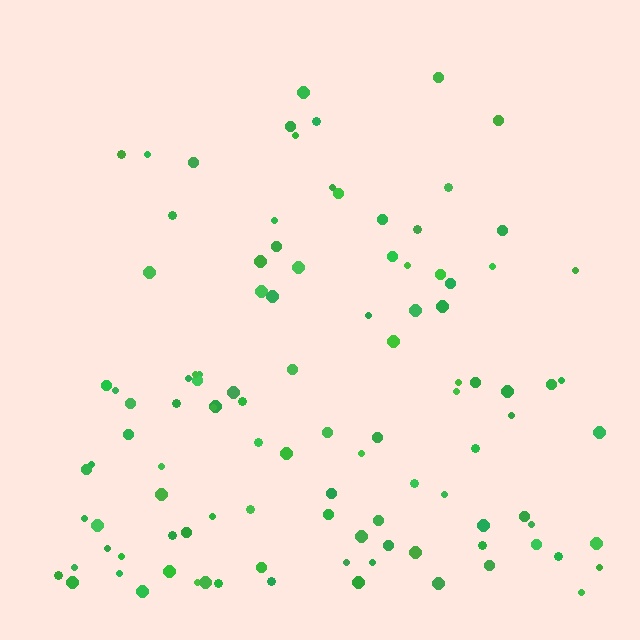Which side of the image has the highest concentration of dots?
The bottom.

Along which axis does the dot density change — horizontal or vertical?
Vertical.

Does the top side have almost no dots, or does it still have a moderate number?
Still a moderate number, just noticeably fewer than the bottom.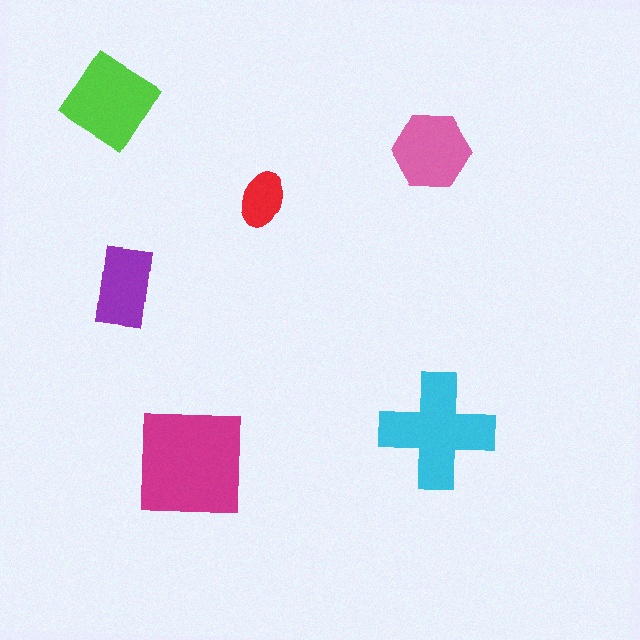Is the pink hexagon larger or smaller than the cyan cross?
Smaller.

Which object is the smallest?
The red ellipse.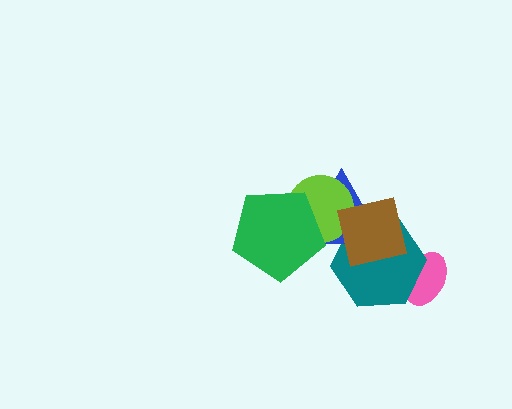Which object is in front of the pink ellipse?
The teal hexagon is in front of the pink ellipse.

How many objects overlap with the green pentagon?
2 objects overlap with the green pentagon.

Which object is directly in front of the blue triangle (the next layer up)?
The lime circle is directly in front of the blue triangle.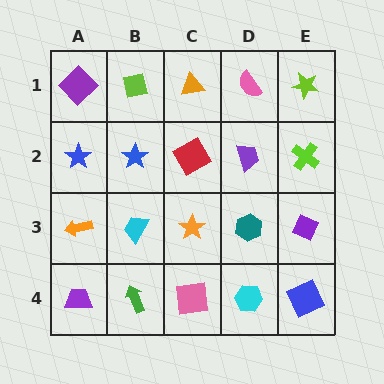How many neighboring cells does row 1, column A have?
2.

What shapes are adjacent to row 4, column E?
A purple diamond (row 3, column E), a cyan hexagon (row 4, column D).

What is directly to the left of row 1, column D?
An orange triangle.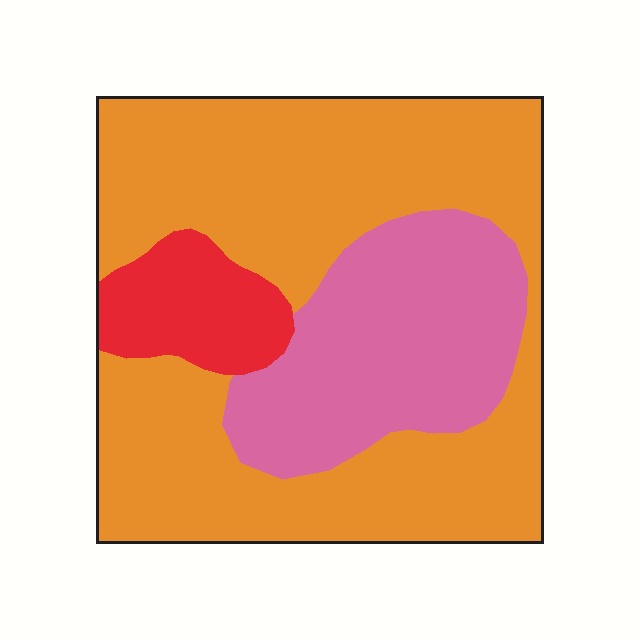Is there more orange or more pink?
Orange.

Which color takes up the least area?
Red, at roughly 10%.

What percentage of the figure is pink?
Pink covers 26% of the figure.